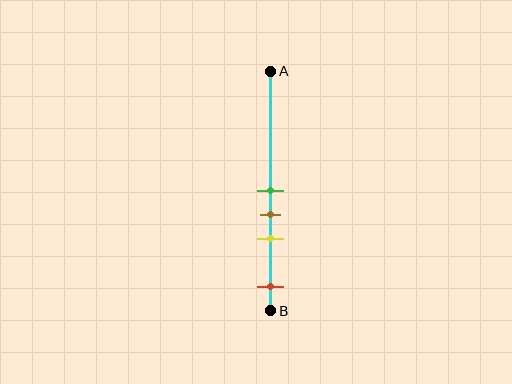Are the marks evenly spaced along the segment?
No, the marks are not evenly spaced.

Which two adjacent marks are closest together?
The green and brown marks are the closest adjacent pair.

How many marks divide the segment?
There are 4 marks dividing the segment.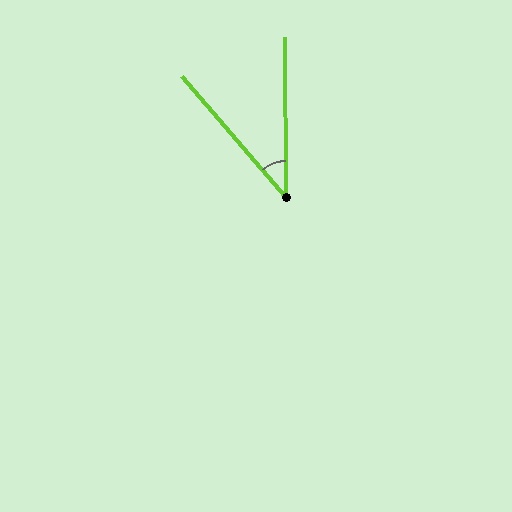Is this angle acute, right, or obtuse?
It is acute.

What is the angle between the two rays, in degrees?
Approximately 40 degrees.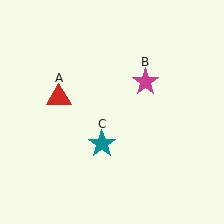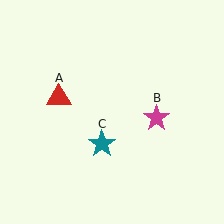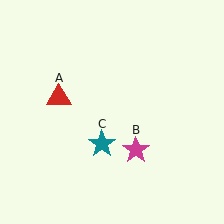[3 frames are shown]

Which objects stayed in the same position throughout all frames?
Red triangle (object A) and teal star (object C) remained stationary.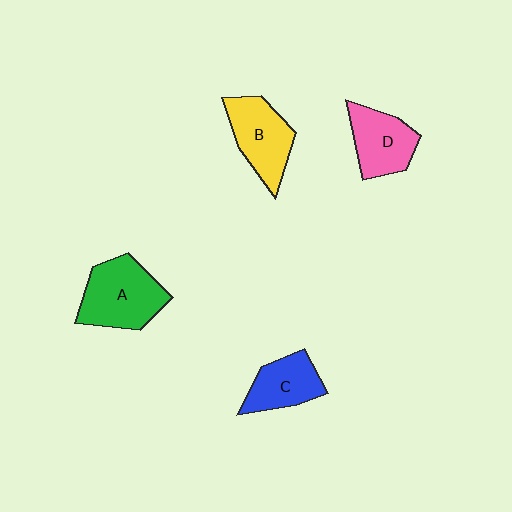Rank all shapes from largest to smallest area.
From largest to smallest: A (green), B (yellow), D (pink), C (blue).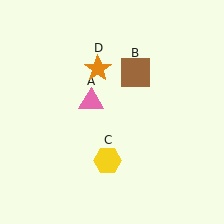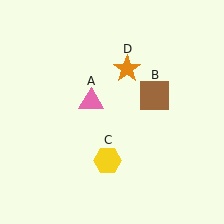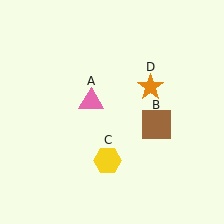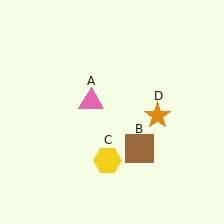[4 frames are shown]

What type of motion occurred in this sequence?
The brown square (object B), orange star (object D) rotated clockwise around the center of the scene.